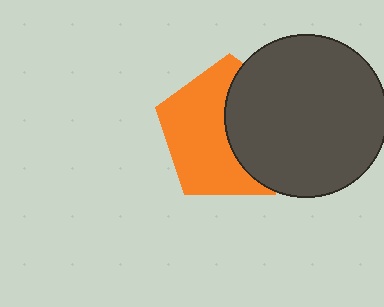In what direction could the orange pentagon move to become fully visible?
The orange pentagon could move left. That would shift it out from behind the dark gray circle entirely.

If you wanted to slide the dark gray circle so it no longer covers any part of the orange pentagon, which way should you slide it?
Slide it right — that is the most direct way to separate the two shapes.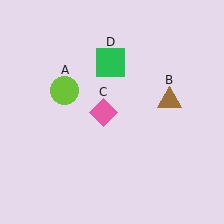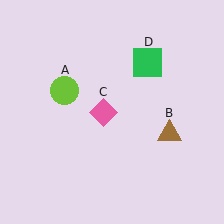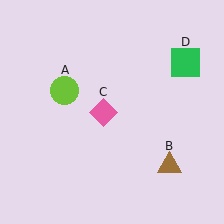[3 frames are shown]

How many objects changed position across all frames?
2 objects changed position: brown triangle (object B), green square (object D).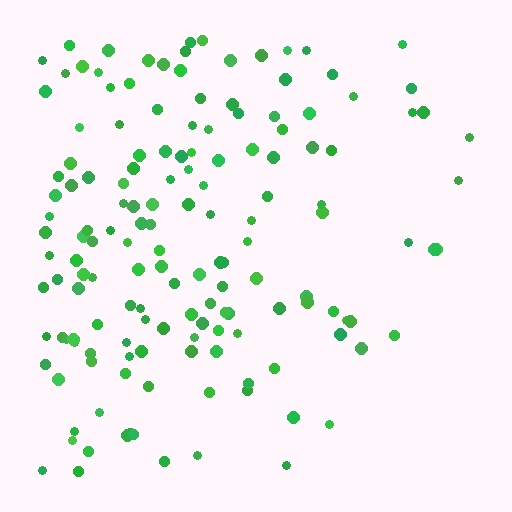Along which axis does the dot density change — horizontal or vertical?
Horizontal.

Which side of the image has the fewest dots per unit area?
The right.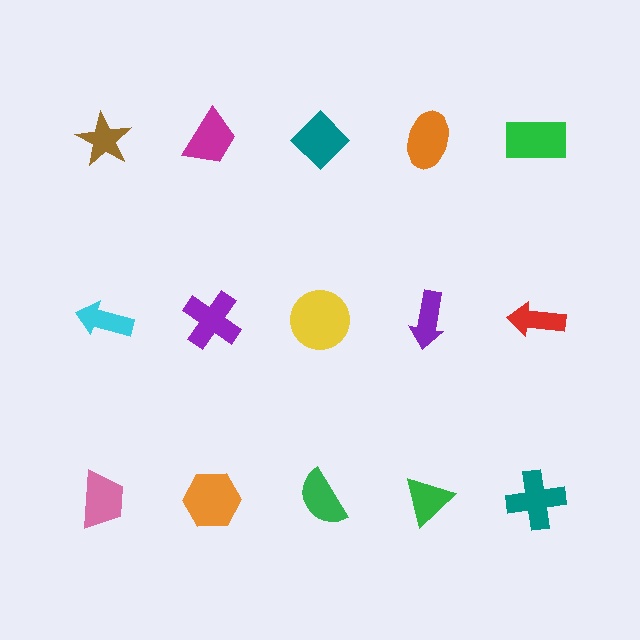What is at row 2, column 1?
A cyan arrow.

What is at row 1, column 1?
A brown star.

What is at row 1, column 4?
An orange ellipse.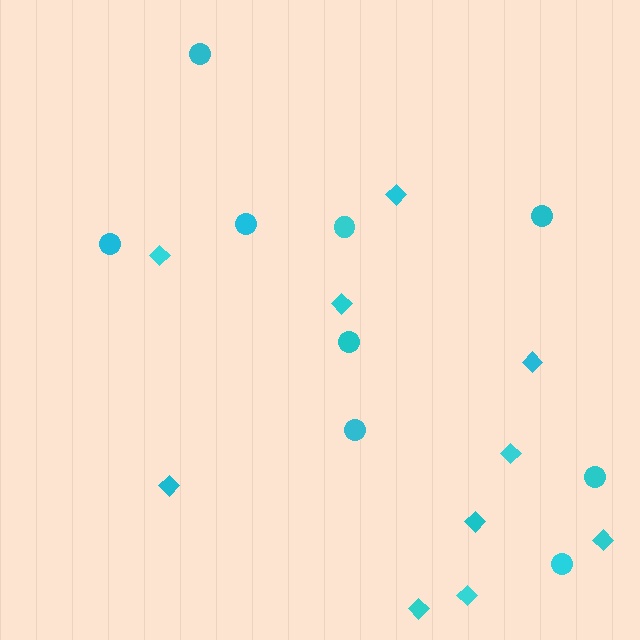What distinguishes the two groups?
There are 2 groups: one group of circles (9) and one group of diamonds (10).